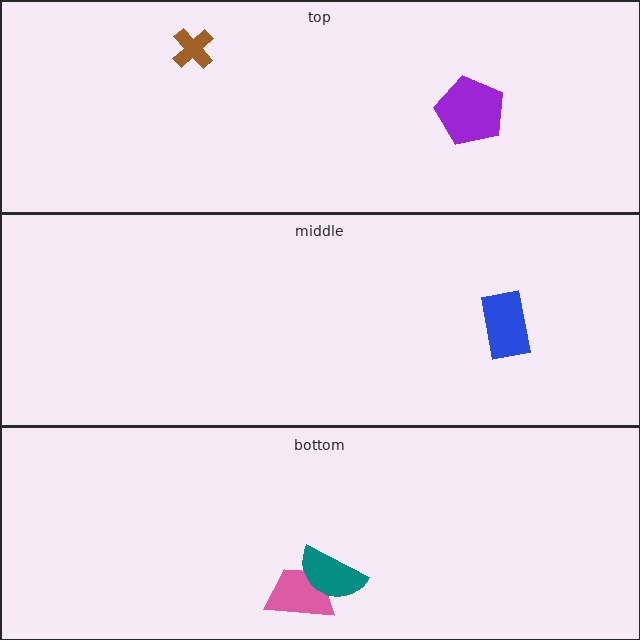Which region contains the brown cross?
The top region.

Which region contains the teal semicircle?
The bottom region.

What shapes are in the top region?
The purple pentagon, the brown cross.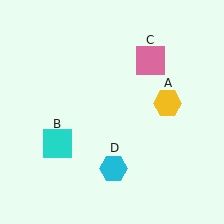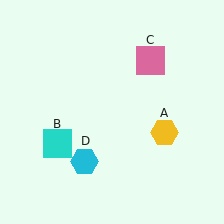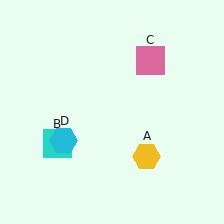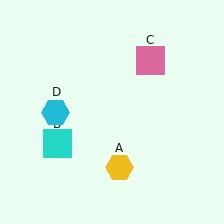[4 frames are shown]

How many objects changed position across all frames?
2 objects changed position: yellow hexagon (object A), cyan hexagon (object D).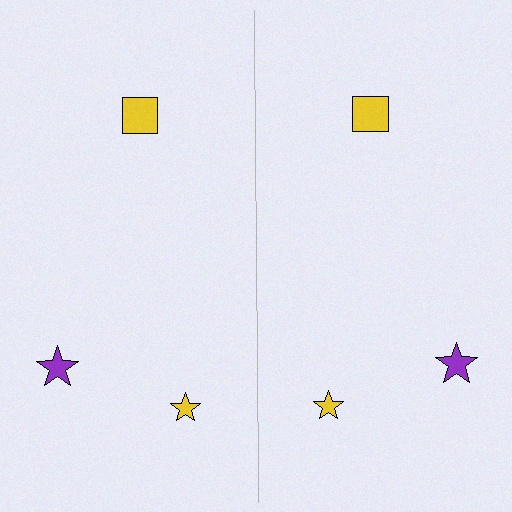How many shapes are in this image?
There are 6 shapes in this image.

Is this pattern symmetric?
Yes, this pattern has bilateral (reflection) symmetry.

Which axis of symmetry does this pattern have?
The pattern has a vertical axis of symmetry running through the center of the image.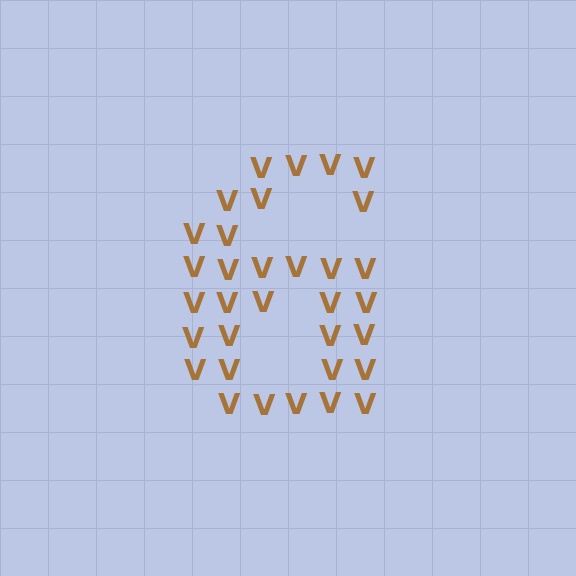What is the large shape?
The large shape is the digit 6.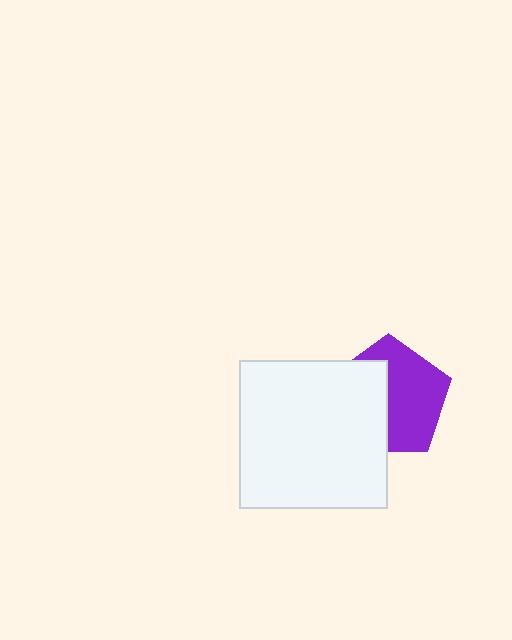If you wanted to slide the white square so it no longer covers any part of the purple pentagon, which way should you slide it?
Slide it left — that is the most direct way to separate the two shapes.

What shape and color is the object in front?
The object in front is a white square.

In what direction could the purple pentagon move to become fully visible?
The purple pentagon could move right. That would shift it out from behind the white square entirely.